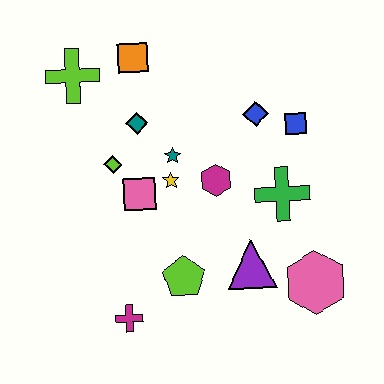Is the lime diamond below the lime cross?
Yes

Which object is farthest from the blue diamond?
The magenta cross is farthest from the blue diamond.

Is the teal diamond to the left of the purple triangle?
Yes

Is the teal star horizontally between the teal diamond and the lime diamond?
No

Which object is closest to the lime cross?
The orange square is closest to the lime cross.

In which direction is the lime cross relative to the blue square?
The lime cross is to the left of the blue square.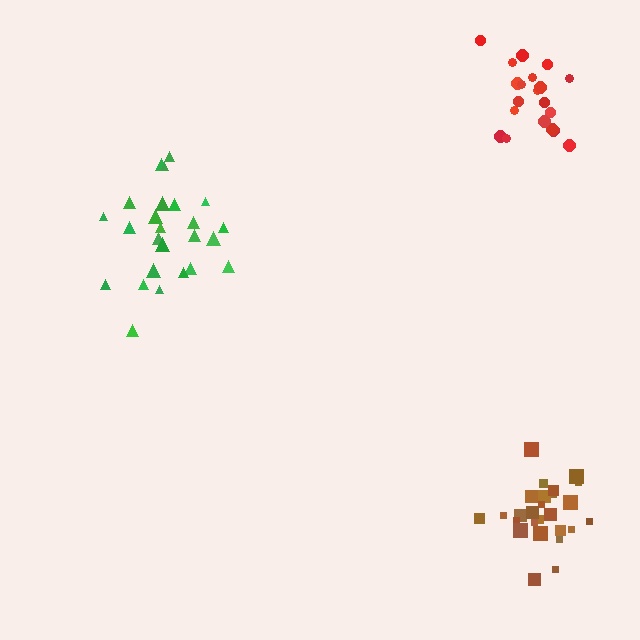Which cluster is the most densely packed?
Brown.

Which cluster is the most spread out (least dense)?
Green.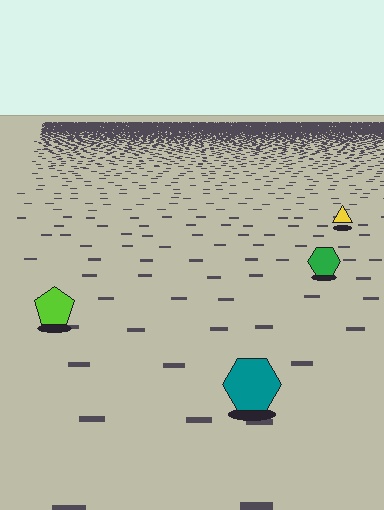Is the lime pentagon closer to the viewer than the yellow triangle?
Yes. The lime pentagon is closer — you can tell from the texture gradient: the ground texture is coarser near it.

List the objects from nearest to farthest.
From nearest to farthest: the teal hexagon, the lime pentagon, the green hexagon, the yellow triangle.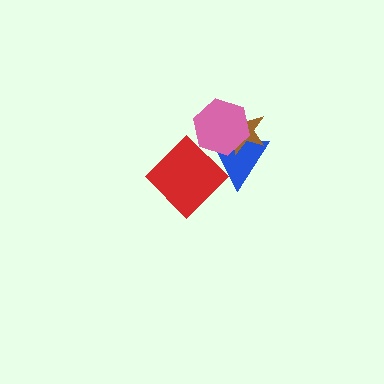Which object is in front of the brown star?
The pink hexagon is in front of the brown star.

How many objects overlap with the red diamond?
2 objects overlap with the red diamond.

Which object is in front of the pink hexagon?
The red diamond is in front of the pink hexagon.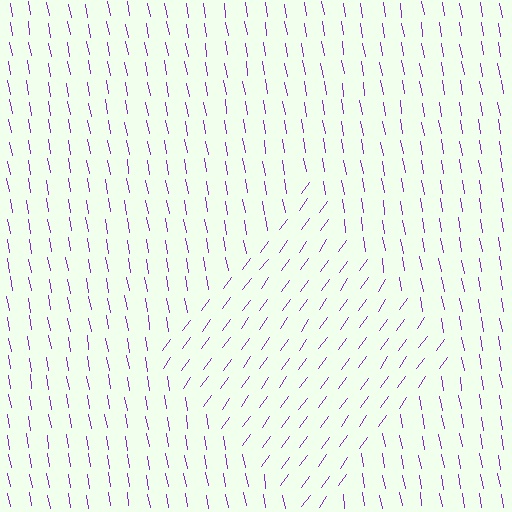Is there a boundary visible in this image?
Yes, there is a texture boundary formed by a change in line orientation.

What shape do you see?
I see a diamond.